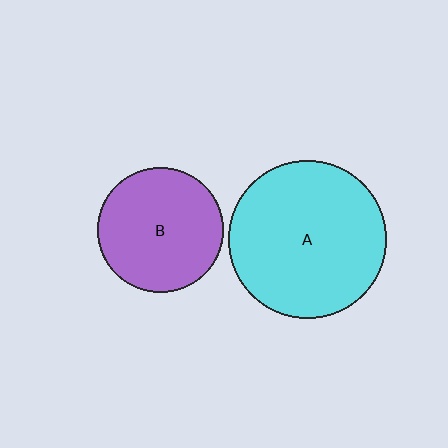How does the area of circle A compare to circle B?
Approximately 1.6 times.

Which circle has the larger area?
Circle A (cyan).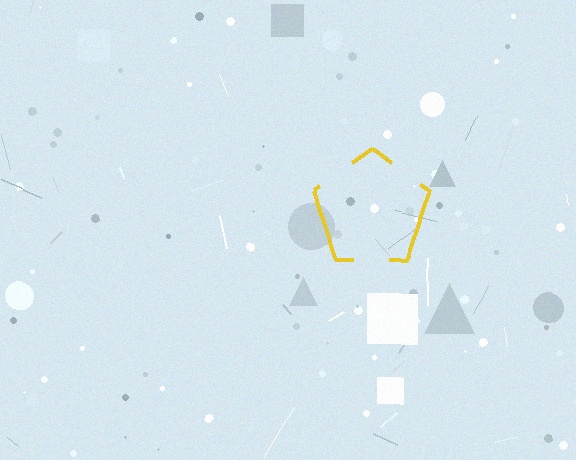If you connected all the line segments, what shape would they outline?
They would outline a pentagon.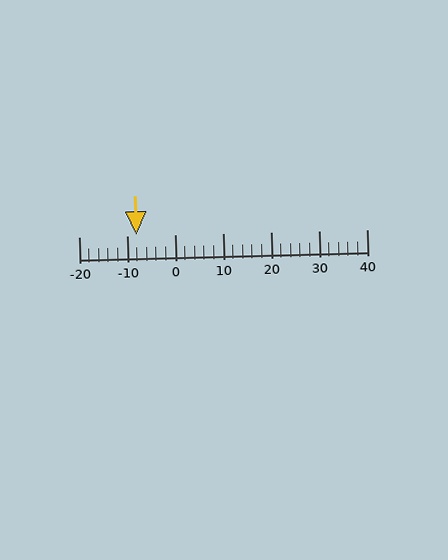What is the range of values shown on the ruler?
The ruler shows values from -20 to 40.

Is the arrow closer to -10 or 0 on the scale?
The arrow is closer to -10.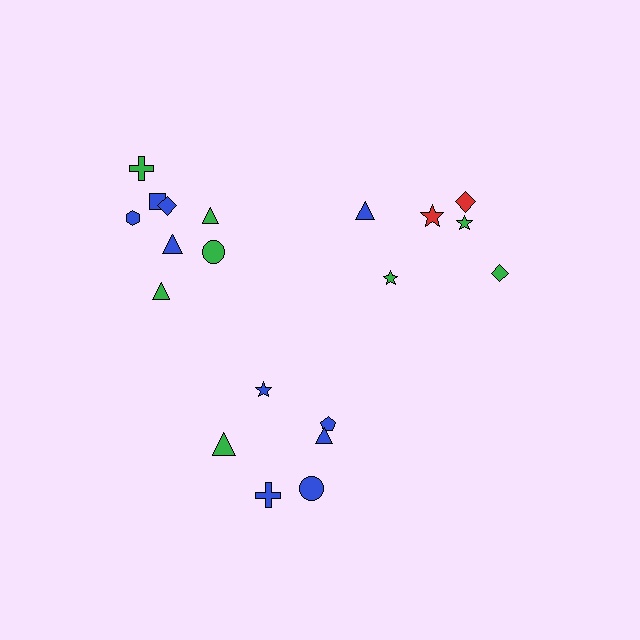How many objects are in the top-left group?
There are 8 objects.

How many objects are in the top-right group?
There are 6 objects.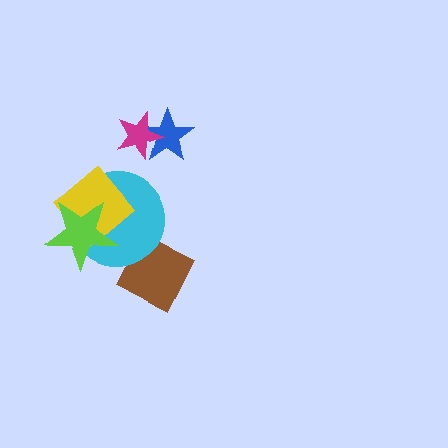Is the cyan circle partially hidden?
Yes, it is partially covered by another shape.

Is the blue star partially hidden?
Yes, it is partially covered by another shape.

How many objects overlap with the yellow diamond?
2 objects overlap with the yellow diamond.